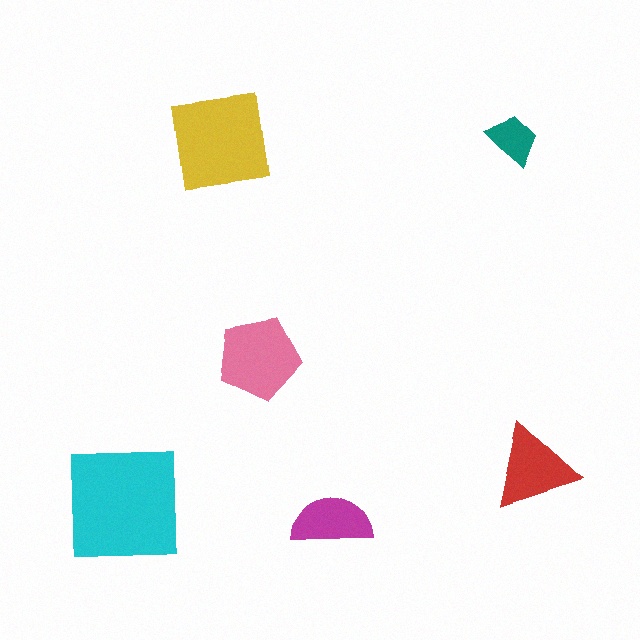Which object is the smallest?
The teal trapezoid.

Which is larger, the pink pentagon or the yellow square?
The yellow square.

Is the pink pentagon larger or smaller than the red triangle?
Larger.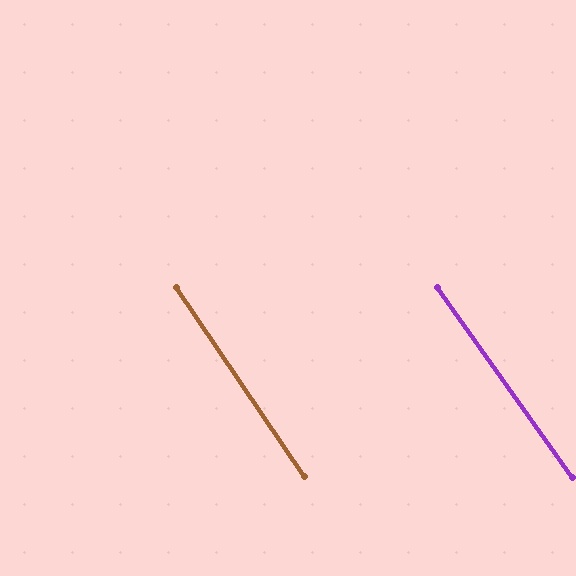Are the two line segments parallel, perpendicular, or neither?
Parallel — their directions differ by only 1.3°.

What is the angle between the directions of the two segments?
Approximately 1 degree.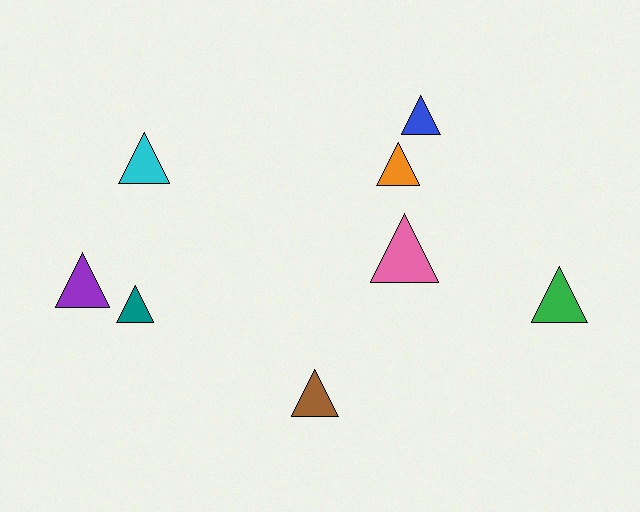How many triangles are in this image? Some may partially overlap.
There are 8 triangles.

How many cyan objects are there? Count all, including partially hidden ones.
There is 1 cyan object.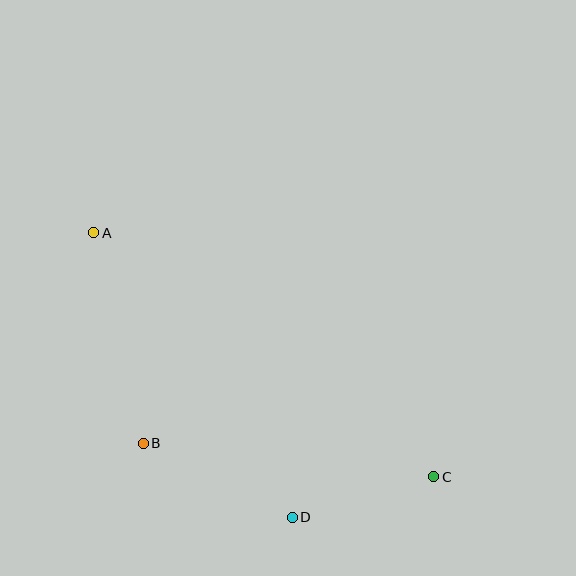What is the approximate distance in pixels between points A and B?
The distance between A and B is approximately 216 pixels.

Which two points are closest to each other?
Points C and D are closest to each other.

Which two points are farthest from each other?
Points A and C are farthest from each other.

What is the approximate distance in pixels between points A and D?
The distance between A and D is approximately 347 pixels.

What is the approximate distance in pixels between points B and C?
The distance between B and C is approximately 292 pixels.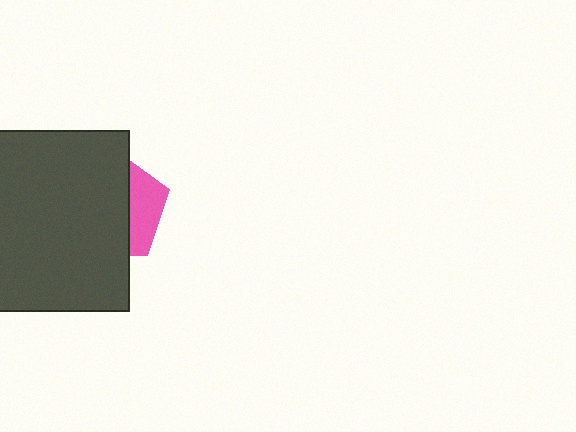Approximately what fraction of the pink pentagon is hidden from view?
Roughly 70% of the pink pentagon is hidden behind the dark gray square.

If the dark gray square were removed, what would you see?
You would see the complete pink pentagon.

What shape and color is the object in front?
The object in front is a dark gray square.